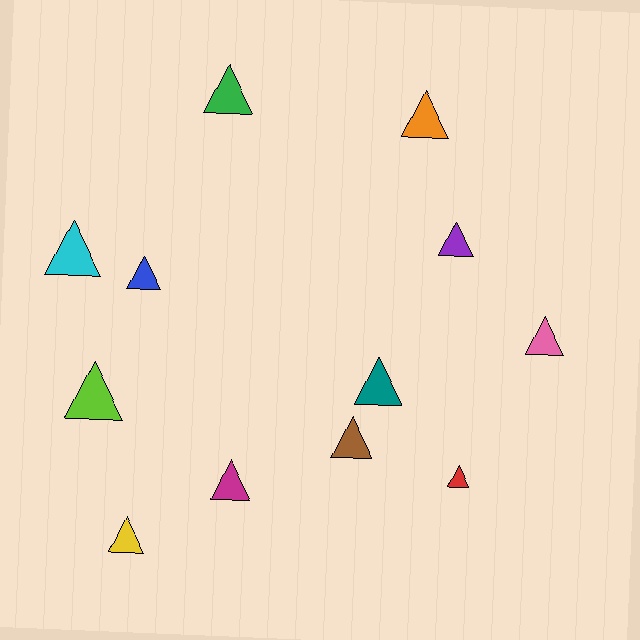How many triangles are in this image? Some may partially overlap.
There are 12 triangles.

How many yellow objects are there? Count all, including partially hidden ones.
There is 1 yellow object.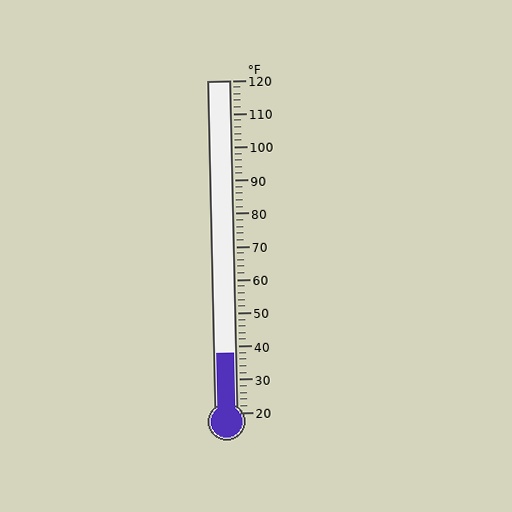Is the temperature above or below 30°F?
The temperature is above 30°F.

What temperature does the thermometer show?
The thermometer shows approximately 38°F.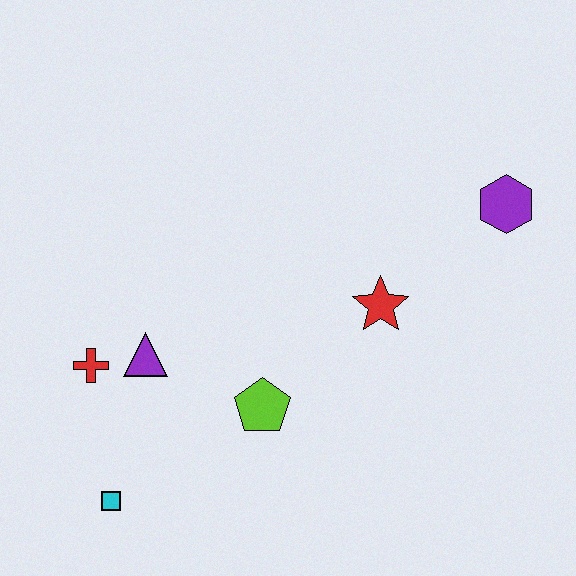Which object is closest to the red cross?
The purple triangle is closest to the red cross.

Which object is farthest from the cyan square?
The purple hexagon is farthest from the cyan square.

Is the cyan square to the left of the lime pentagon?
Yes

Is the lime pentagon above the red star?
No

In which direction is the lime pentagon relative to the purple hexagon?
The lime pentagon is to the left of the purple hexagon.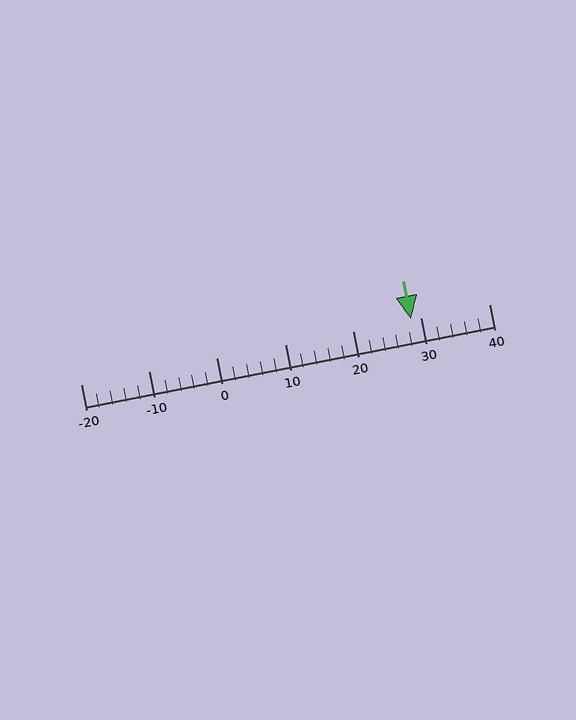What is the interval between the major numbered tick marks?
The major tick marks are spaced 10 units apart.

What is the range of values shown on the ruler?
The ruler shows values from -20 to 40.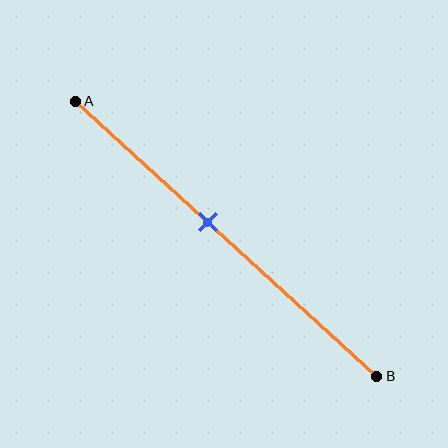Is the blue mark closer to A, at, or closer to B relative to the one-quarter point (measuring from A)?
The blue mark is closer to point B than the one-quarter point of segment AB.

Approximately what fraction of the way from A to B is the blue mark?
The blue mark is approximately 45% of the way from A to B.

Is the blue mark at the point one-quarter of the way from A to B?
No, the mark is at about 45% from A, not at the 25% one-quarter point.